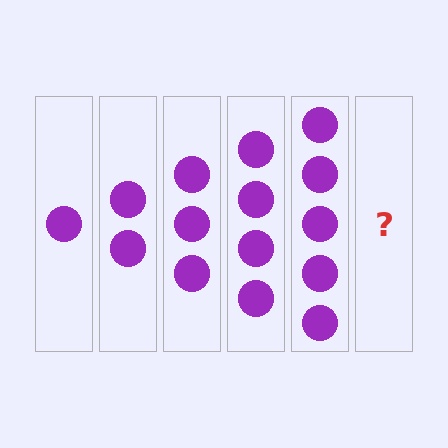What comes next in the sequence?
The next element should be 6 circles.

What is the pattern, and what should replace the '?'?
The pattern is that each step adds one more circle. The '?' should be 6 circles.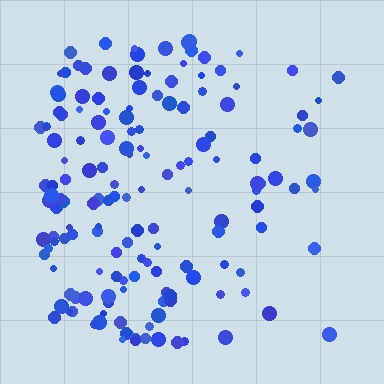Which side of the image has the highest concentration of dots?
The left.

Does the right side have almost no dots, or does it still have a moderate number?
Still a moderate number, just noticeably fewer than the left.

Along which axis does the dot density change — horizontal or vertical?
Horizontal.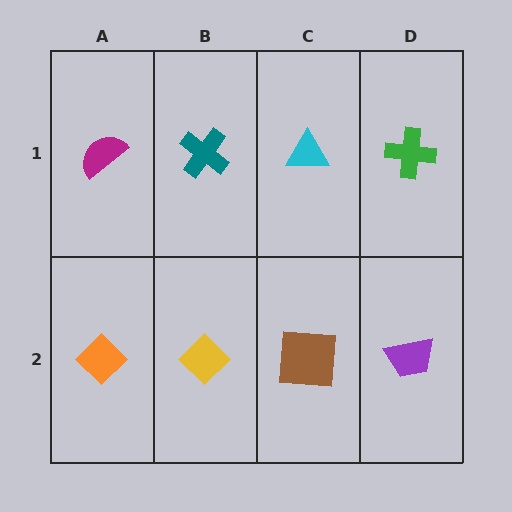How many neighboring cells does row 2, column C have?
3.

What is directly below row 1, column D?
A purple trapezoid.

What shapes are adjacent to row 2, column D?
A green cross (row 1, column D), a brown square (row 2, column C).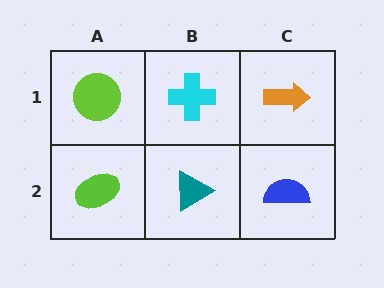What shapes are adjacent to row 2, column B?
A cyan cross (row 1, column B), a lime ellipse (row 2, column A), a blue semicircle (row 2, column C).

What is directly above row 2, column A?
A lime circle.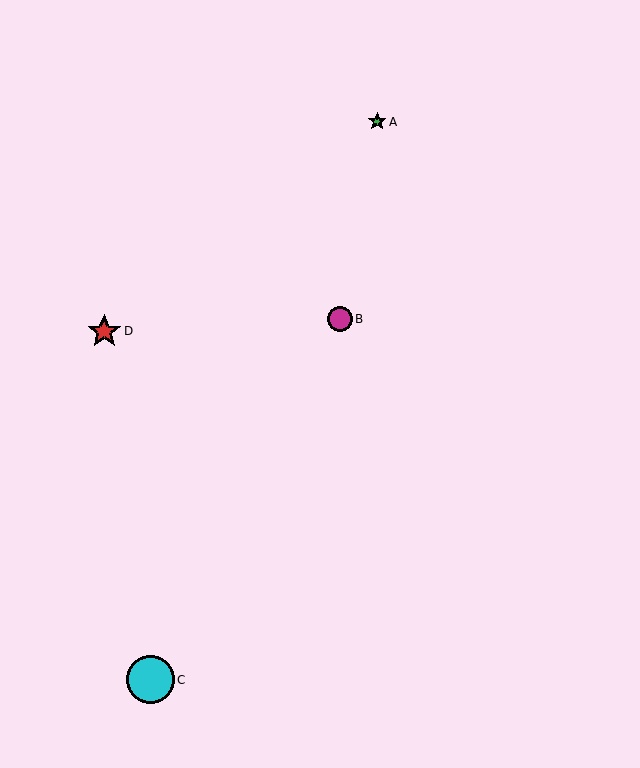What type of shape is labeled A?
Shape A is a green star.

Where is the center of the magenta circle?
The center of the magenta circle is at (340, 319).